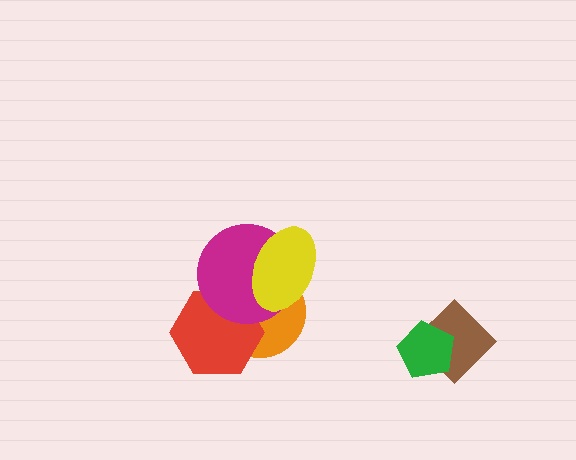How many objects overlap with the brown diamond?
1 object overlaps with the brown diamond.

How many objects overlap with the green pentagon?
1 object overlaps with the green pentagon.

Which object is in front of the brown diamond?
The green pentagon is in front of the brown diamond.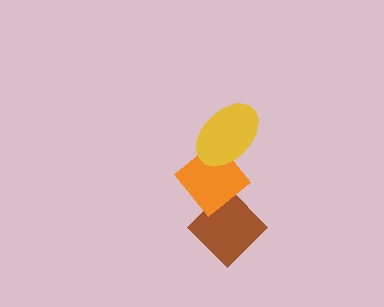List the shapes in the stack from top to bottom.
From top to bottom: the yellow ellipse, the orange diamond, the brown diamond.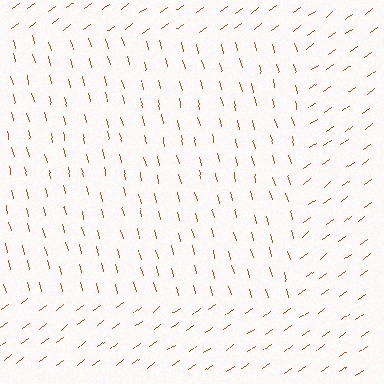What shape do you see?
I see a rectangle.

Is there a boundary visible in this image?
Yes, there is a texture boundary formed by a change in line orientation.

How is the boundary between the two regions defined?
The boundary is defined purely by a change in line orientation (approximately 68 degrees difference). All lines are the same color and thickness.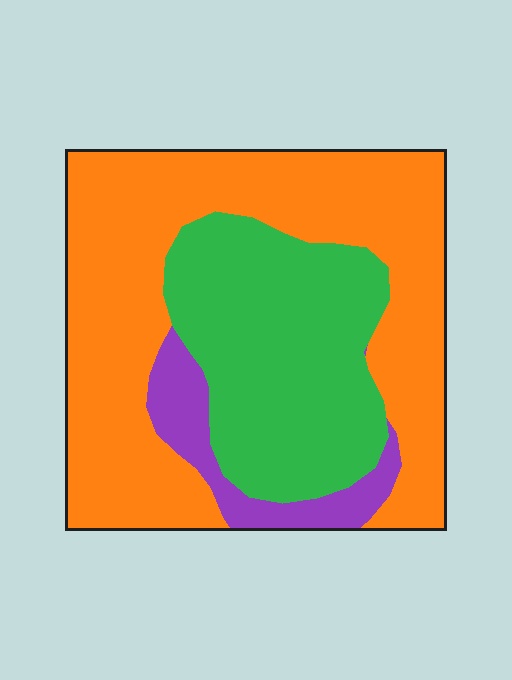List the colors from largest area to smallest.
From largest to smallest: orange, green, purple.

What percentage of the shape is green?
Green covers roughly 35% of the shape.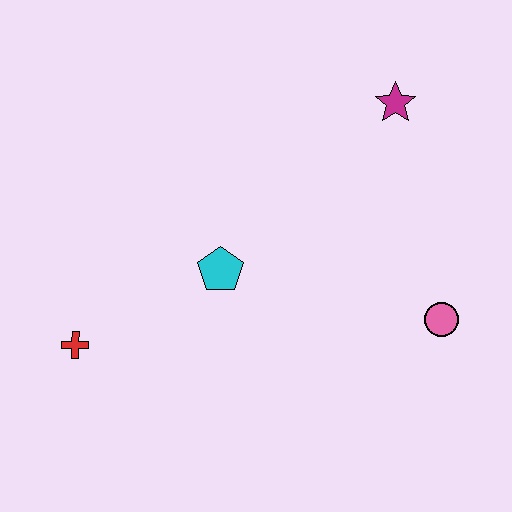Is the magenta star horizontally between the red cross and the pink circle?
Yes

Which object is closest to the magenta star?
The pink circle is closest to the magenta star.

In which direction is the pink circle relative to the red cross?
The pink circle is to the right of the red cross.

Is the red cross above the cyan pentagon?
No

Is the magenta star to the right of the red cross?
Yes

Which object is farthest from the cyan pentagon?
The magenta star is farthest from the cyan pentagon.